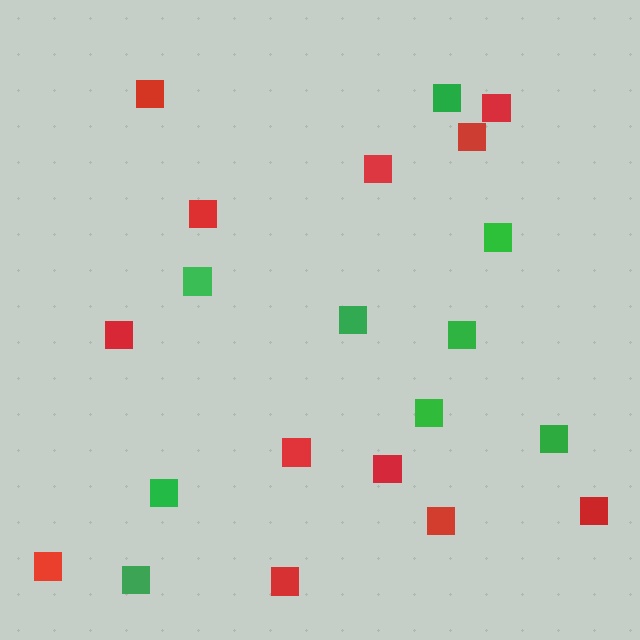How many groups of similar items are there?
There are 2 groups: one group of red squares (12) and one group of green squares (9).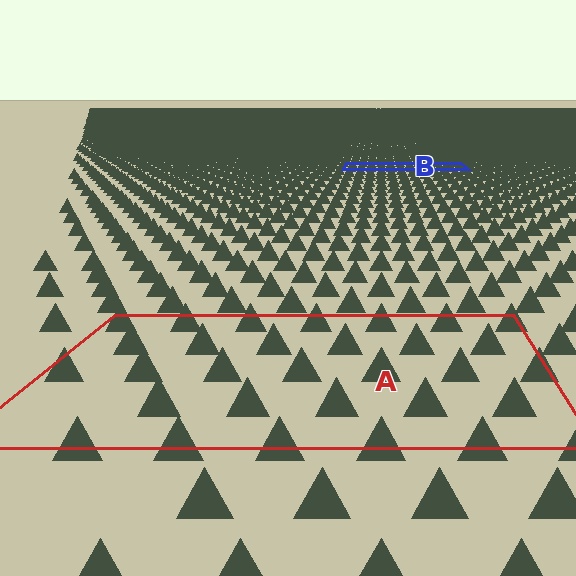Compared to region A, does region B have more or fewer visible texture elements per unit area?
Region B has more texture elements per unit area — they are packed more densely because it is farther away.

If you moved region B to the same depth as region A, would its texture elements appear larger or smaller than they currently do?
They would appear larger. At a closer depth, the same texture elements are projected at a bigger on-screen size.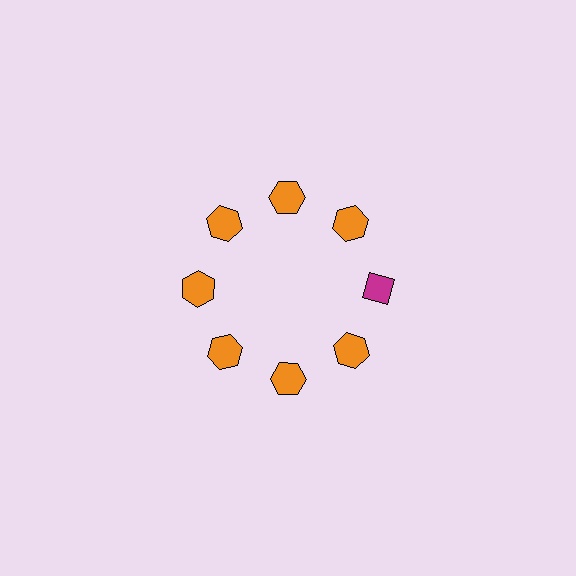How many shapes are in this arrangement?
There are 8 shapes arranged in a ring pattern.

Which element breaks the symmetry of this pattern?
The magenta diamond at roughly the 3 o'clock position breaks the symmetry. All other shapes are orange hexagons.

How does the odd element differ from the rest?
It differs in both color (magenta instead of orange) and shape (diamond instead of hexagon).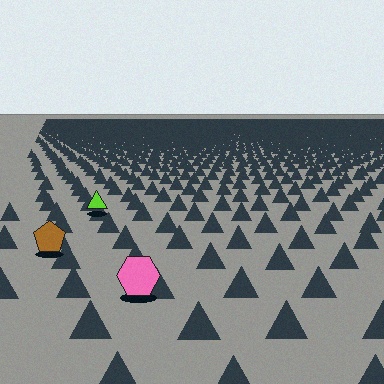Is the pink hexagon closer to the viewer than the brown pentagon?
Yes. The pink hexagon is closer — you can tell from the texture gradient: the ground texture is coarser near it.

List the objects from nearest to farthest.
From nearest to farthest: the pink hexagon, the brown pentagon, the lime triangle.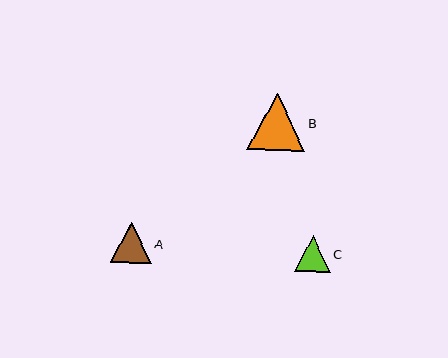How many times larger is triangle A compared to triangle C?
Triangle A is approximately 1.1 times the size of triangle C.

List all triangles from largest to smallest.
From largest to smallest: B, A, C.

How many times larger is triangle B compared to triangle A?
Triangle B is approximately 1.4 times the size of triangle A.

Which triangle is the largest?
Triangle B is the largest with a size of approximately 57 pixels.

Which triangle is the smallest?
Triangle C is the smallest with a size of approximately 36 pixels.